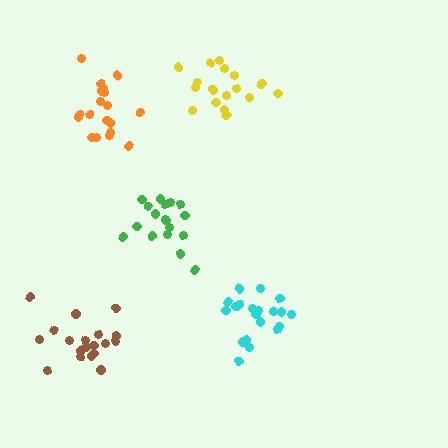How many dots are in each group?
Group 1: 20 dots, Group 2: 20 dots, Group 3: 18 dots, Group 4: 19 dots, Group 5: 17 dots (94 total).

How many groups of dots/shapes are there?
There are 5 groups.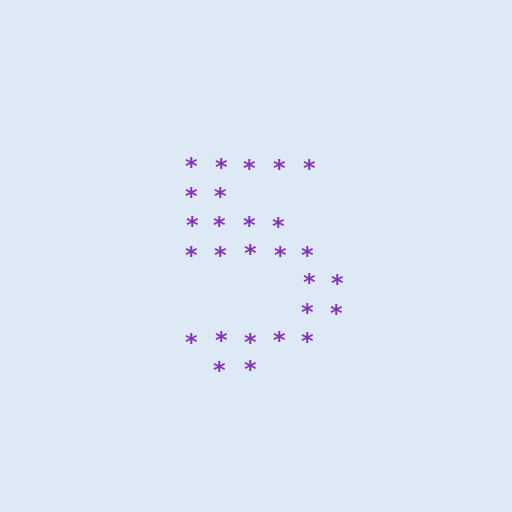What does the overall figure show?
The overall figure shows the digit 5.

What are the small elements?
The small elements are asterisks.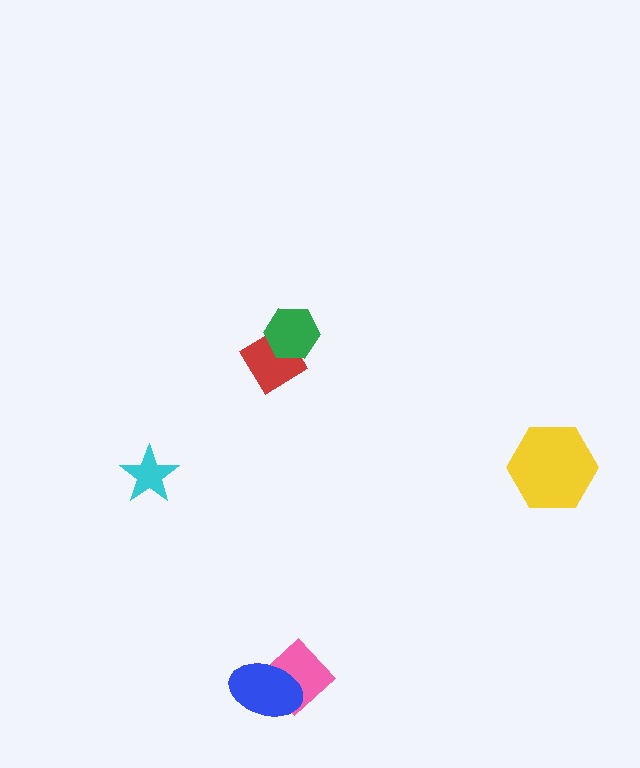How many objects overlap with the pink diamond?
1 object overlaps with the pink diamond.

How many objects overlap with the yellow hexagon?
0 objects overlap with the yellow hexagon.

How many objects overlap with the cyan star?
0 objects overlap with the cyan star.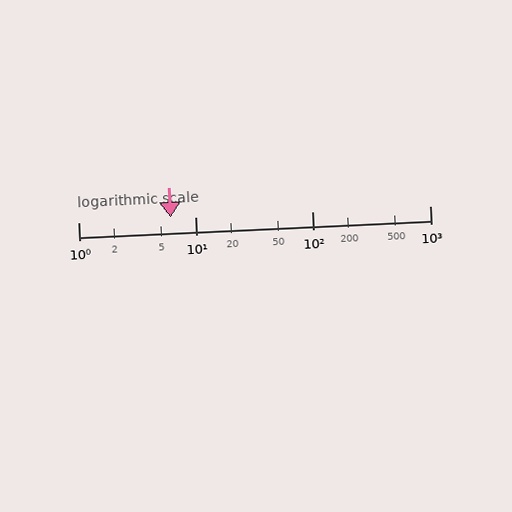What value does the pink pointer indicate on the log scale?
The pointer indicates approximately 6.1.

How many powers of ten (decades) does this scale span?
The scale spans 3 decades, from 1 to 1000.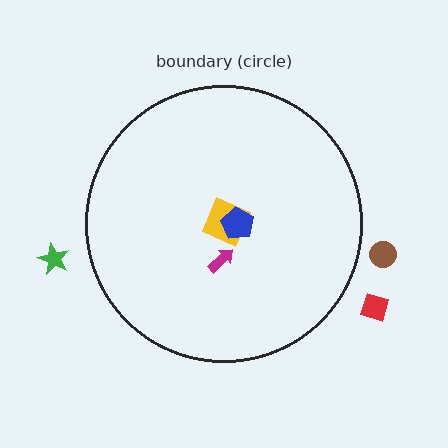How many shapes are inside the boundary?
3 inside, 3 outside.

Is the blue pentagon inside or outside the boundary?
Inside.